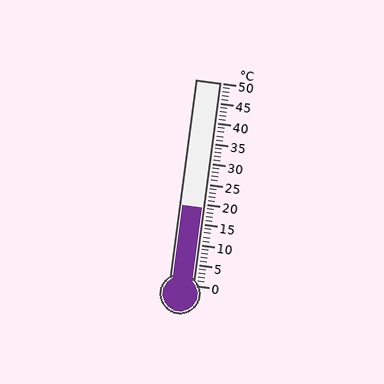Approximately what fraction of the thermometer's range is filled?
The thermometer is filled to approximately 40% of its range.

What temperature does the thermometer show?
The thermometer shows approximately 19°C.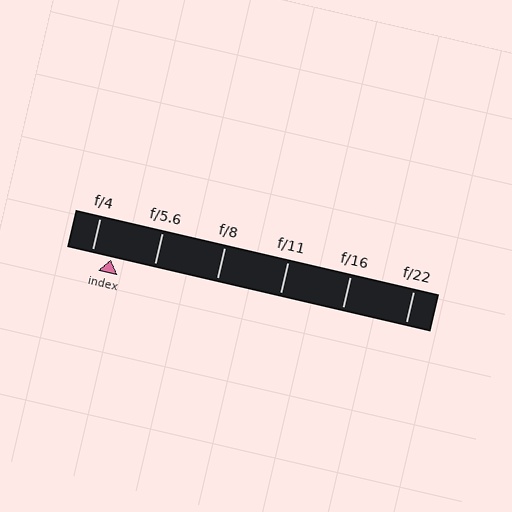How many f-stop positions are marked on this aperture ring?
There are 6 f-stop positions marked.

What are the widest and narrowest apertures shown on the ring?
The widest aperture shown is f/4 and the narrowest is f/22.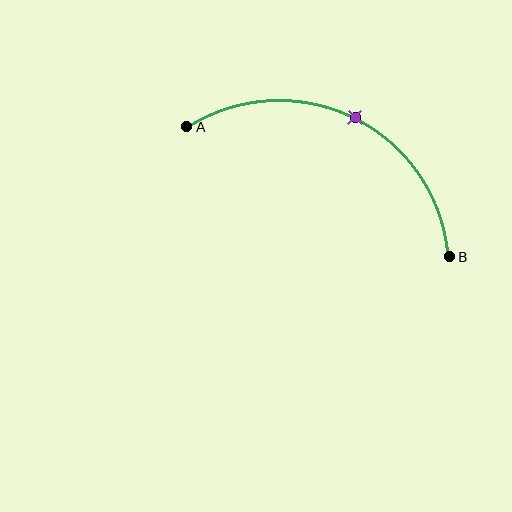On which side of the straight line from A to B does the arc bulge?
The arc bulges above the straight line connecting A and B.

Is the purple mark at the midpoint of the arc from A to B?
Yes. The purple mark lies on the arc at equal arc-length from both A and B — it is the arc midpoint.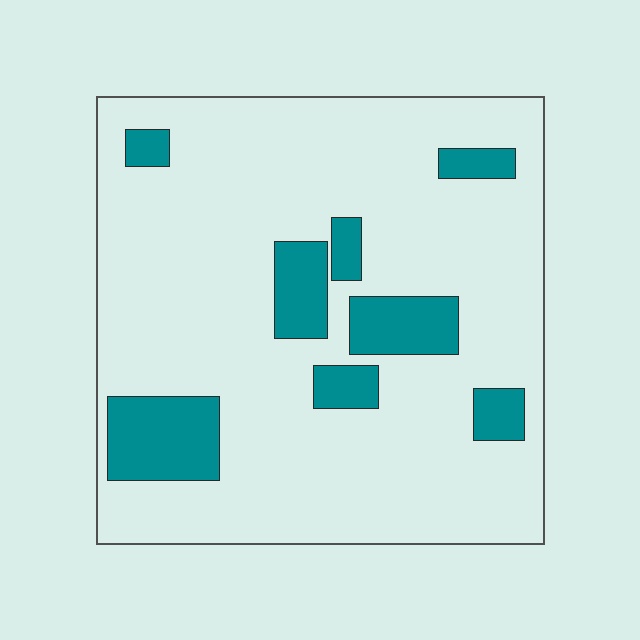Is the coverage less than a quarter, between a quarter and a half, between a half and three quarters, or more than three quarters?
Less than a quarter.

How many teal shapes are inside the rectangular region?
8.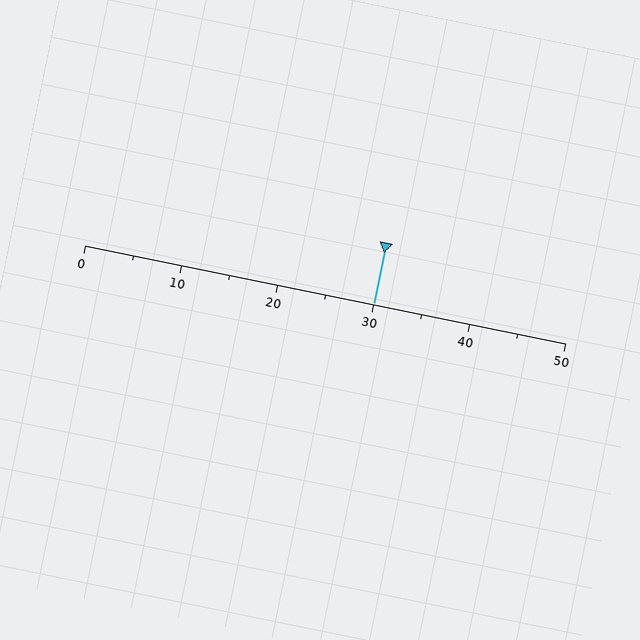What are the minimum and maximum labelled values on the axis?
The axis runs from 0 to 50.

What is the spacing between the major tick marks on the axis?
The major ticks are spaced 10 apart.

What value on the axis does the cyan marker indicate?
The marker indicates approximately 30.